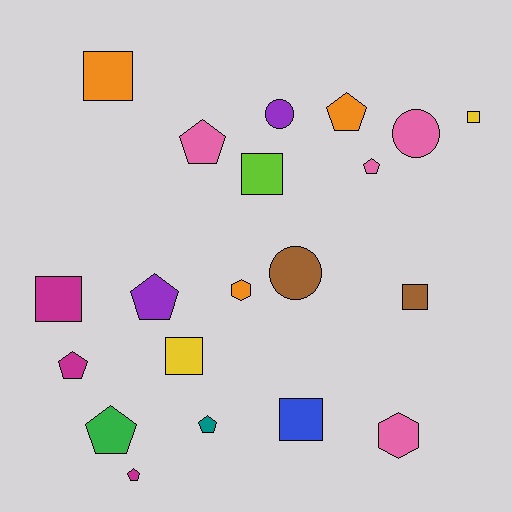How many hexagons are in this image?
There are 2 hexagons.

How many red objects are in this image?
There are no red objects.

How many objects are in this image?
There are 20 objects.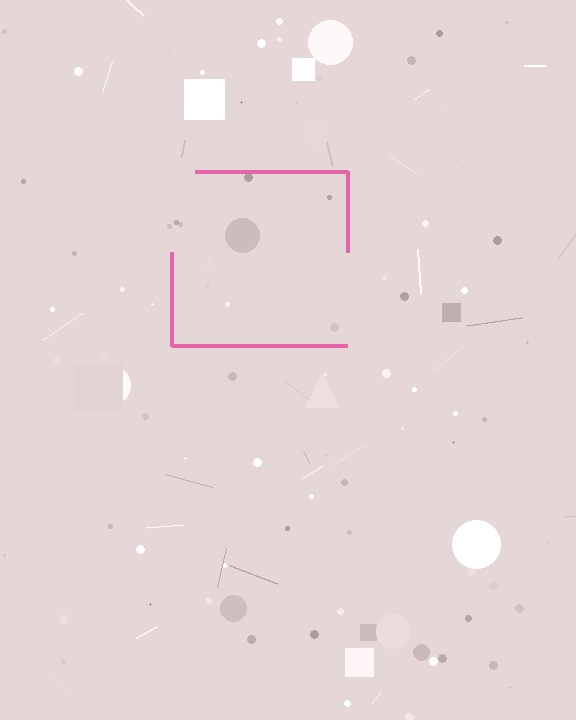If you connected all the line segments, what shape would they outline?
They would outline a square.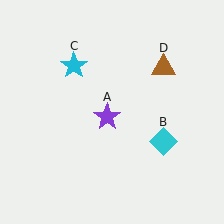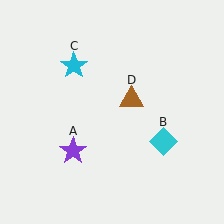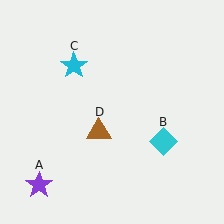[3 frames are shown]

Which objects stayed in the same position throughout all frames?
Cyan diamond (object B) and cyan star (object C) remained stationary.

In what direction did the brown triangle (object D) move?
The brown triangle (object D) moved down and to the left.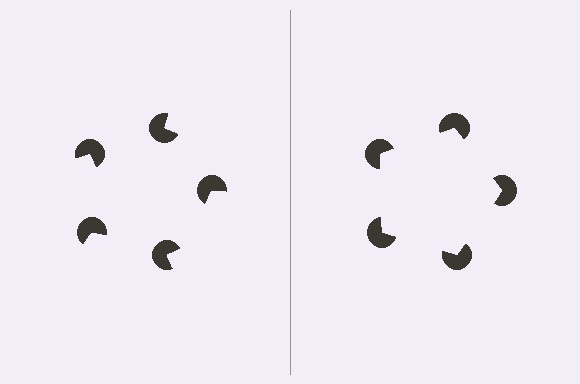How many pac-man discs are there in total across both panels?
10 — 5 on each side.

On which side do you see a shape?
An illusory pentagon appears on the right side. On the left side the wedge cuts are rotated, so no coherent shape forms.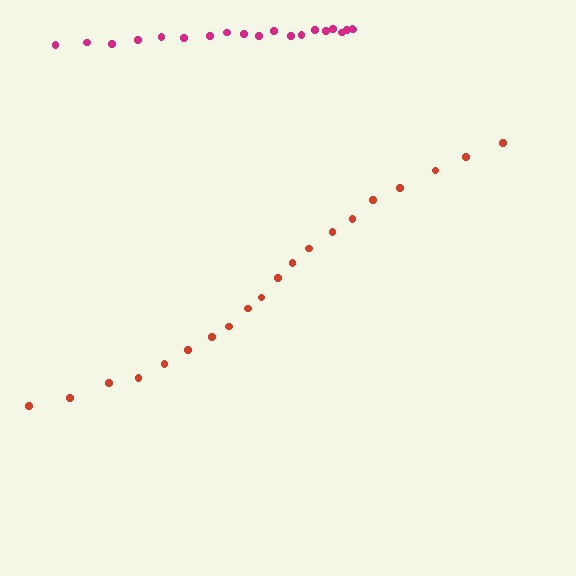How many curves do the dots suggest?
There are 2 distinct paths.